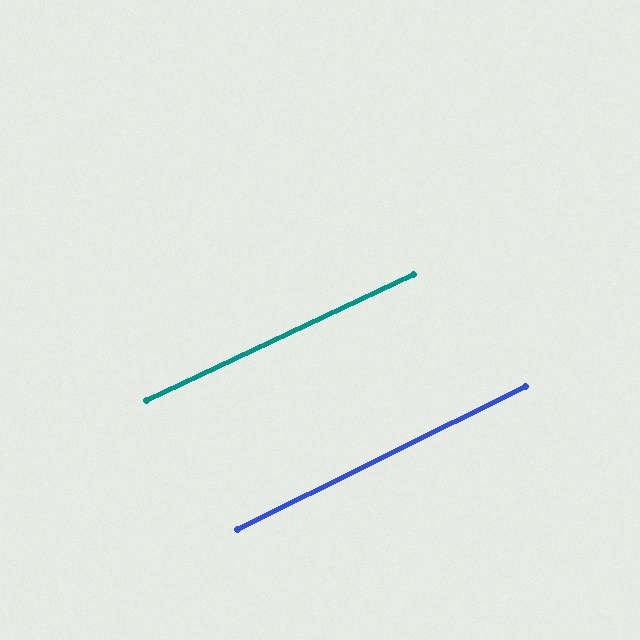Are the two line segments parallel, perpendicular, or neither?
Parallel — their directions differ by only 1.1°.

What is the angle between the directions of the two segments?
Approximately 1 degree.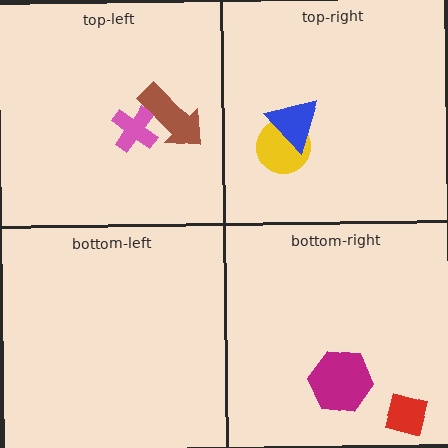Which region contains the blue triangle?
The top-right region.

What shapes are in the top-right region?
The yellow circle, the blue triangle.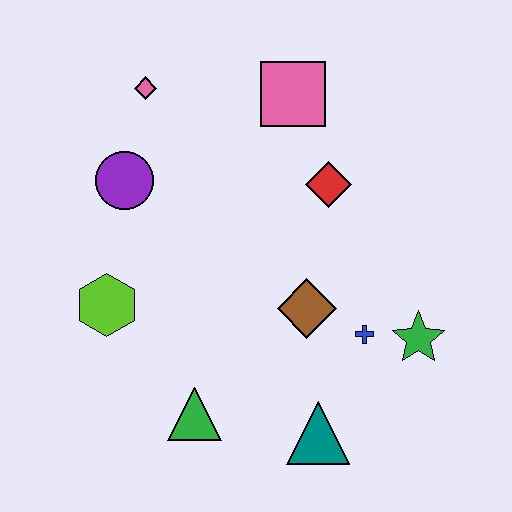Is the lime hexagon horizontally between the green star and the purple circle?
No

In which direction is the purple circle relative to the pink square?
The purple circle is to the left of the pink square.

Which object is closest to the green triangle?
The teal triangle is closest to the green triangle.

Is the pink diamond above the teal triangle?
Yes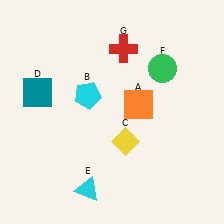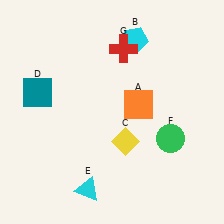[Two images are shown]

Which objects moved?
The objects that moved are: the cyan pentagon (B), the green circle (F).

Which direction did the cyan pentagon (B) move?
The cyan pentagon (B) moved up.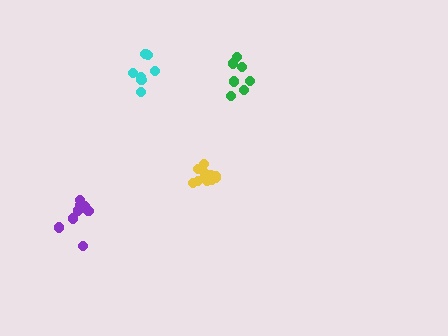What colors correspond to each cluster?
The clusters are colored: purple, cyan, yellow, green.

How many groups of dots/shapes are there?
There are 4 groups.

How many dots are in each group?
Group 1: 9 dots, Group 2: 7 dots, Group 3: 11 dots, Group 4: 7 dots (34 total).